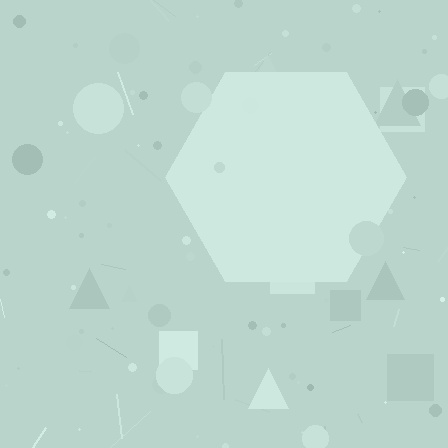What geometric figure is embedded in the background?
A hexagon is embedded in the background.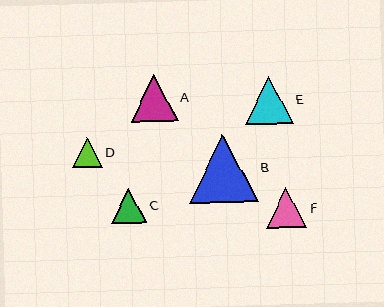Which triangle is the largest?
Triangle B is the largest with a size of approximately 69 pixels.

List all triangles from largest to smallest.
From largest to smallest: B, E, A, F, C, D.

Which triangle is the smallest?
Triangle D is the smallest with a size of approximately 30 pixels.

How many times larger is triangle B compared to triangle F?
Triangle B is approximately 1.7 times the size of triangle F.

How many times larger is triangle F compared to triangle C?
Triangle F is approximately 1.1 times the size of triangle C.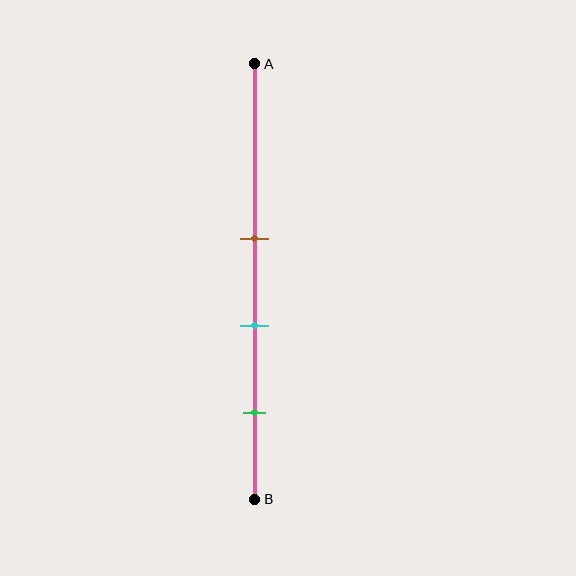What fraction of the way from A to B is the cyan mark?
The cyan mark is approximately 60% (0.6) of the way from A to B.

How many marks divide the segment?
There are 3 marks dividing the segment.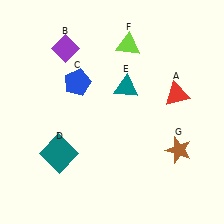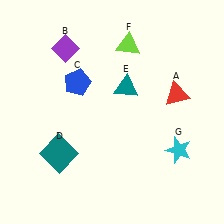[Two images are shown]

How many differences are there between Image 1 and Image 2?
There is 1 difference between the two images.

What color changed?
The star (G) changed from brown in Image 1 to cyan in Image 2.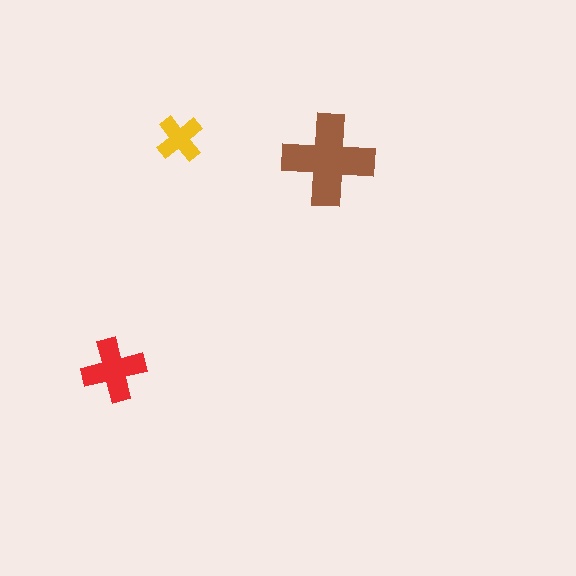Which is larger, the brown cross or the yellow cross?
The brown one.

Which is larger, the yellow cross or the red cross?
The red one.